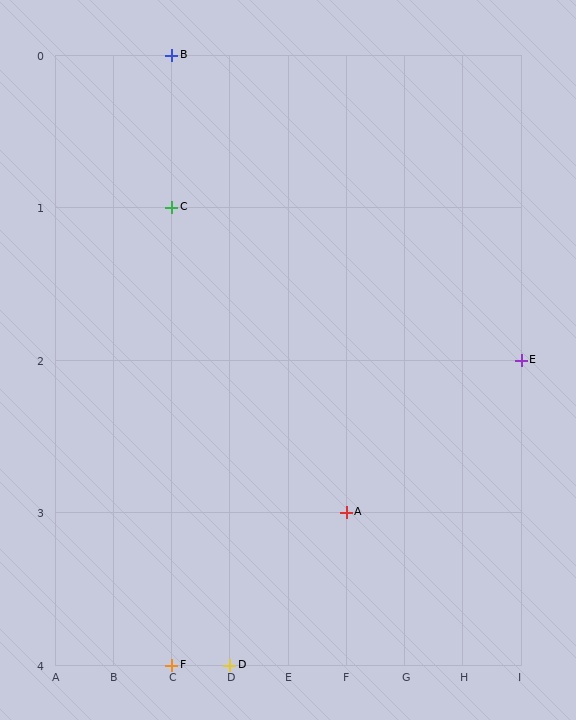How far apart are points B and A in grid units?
Points B and A are 3 columns and 3 rows apart (about 4.2 grid units diagonally).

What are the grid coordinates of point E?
Point E is at grid coordinates (I, 2).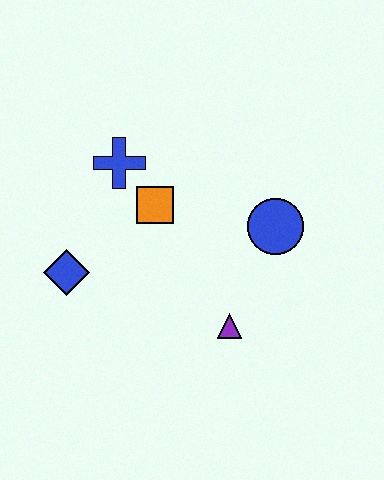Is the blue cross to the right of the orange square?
No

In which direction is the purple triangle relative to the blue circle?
The purple triangle is below the blue circle.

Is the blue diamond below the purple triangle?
No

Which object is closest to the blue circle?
The purple triangle is closest to the blue circle.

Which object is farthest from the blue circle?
The blue diamond is farthest from the blue circle.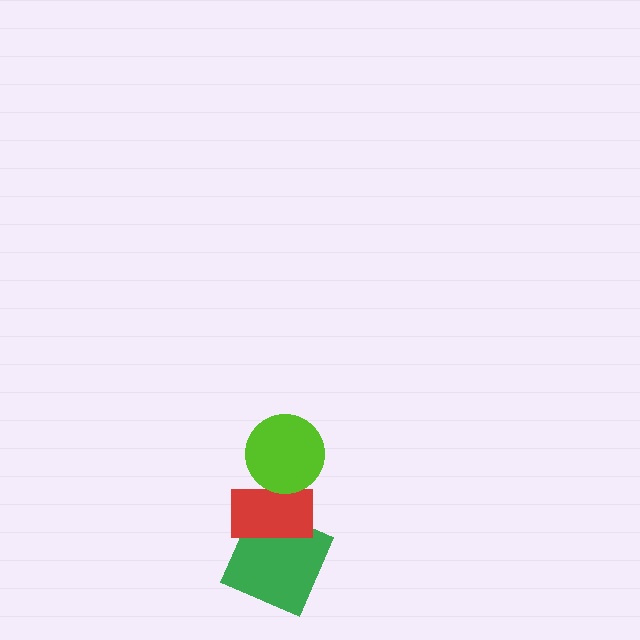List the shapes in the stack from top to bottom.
From top to bottom: the lime circle, the red rectangle, the green square.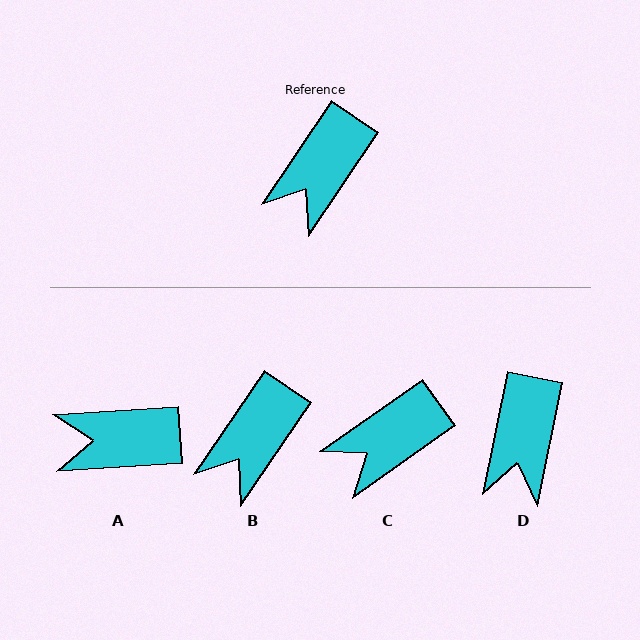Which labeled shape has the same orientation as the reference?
B.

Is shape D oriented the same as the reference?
No, it is off by about 22 degrees.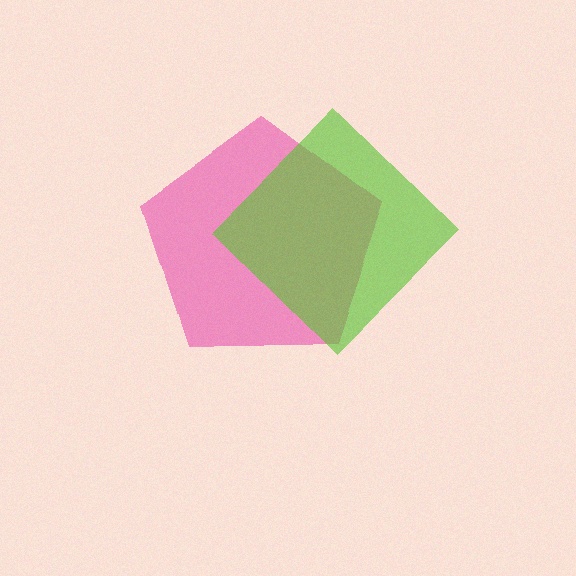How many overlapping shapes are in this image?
There are 2 overlapping shapes in the image.